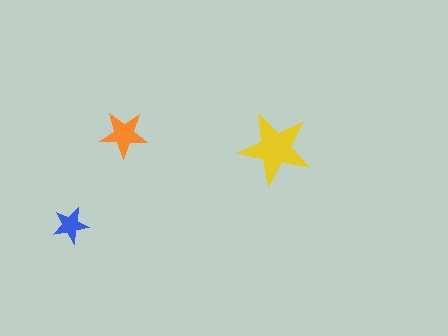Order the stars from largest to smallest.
the yellow one, the orange one, the blue one.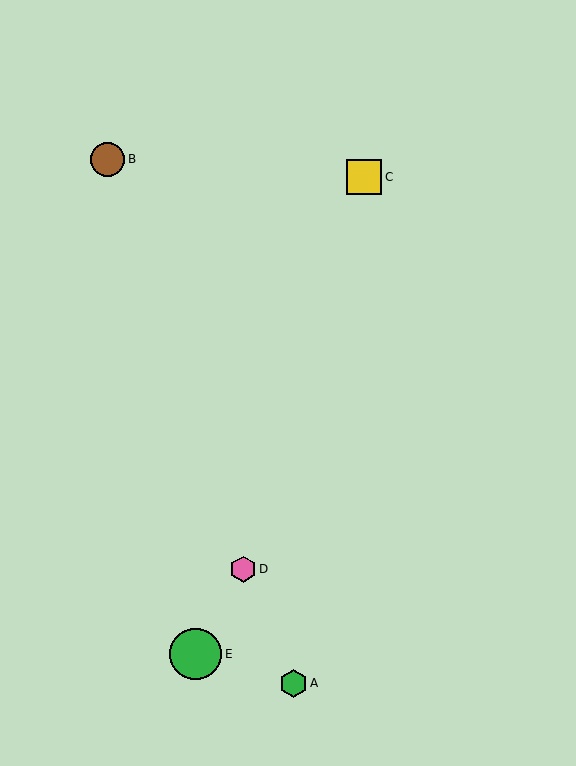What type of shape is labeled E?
Shape E is a green circle.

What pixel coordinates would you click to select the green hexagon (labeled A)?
Click at (293, 683) to select the green hexagon A.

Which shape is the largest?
The green circle (labeled E) is the largest.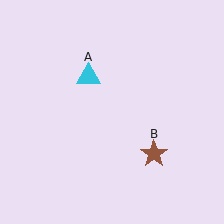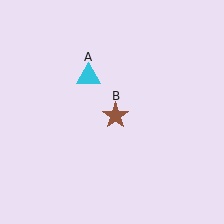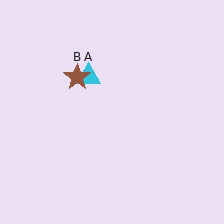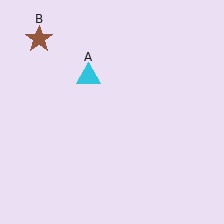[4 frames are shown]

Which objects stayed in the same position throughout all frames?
Cyan triangle (object A) remained stationary.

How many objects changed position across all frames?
1 object changed position: brown star (object B).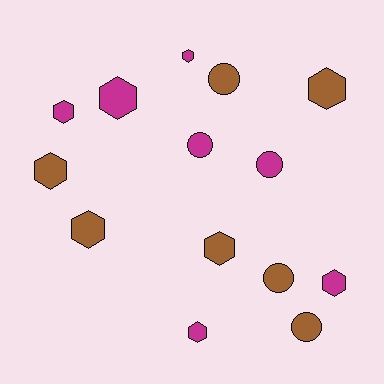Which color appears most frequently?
Magenta, with 7 objects.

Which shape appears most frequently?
Hexagon, with 9 objects.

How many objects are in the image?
There are 14 objects.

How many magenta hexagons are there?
There are 5 magenta hexagons.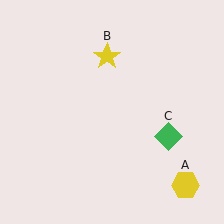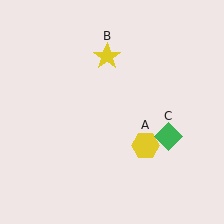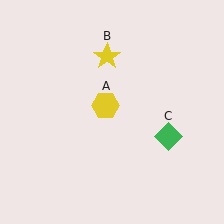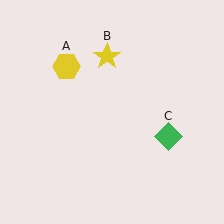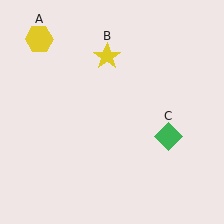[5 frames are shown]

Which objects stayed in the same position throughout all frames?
Yellow star (object B) and green diamond (object C) remained stationary.